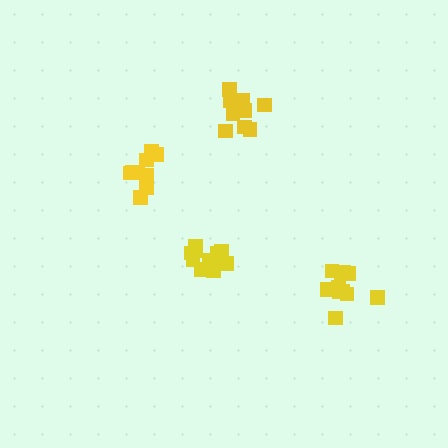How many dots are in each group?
Group 1: 14 dots, Group 2: 11 dots, Group 3: 9 dots, Group 4: 10 dots (44 total).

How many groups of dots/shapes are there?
There are 4 groups.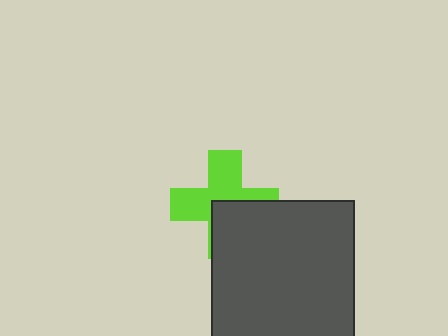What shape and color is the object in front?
The object in front is a dark gray square.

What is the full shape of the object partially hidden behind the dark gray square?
The partially hidden object is a lime cross.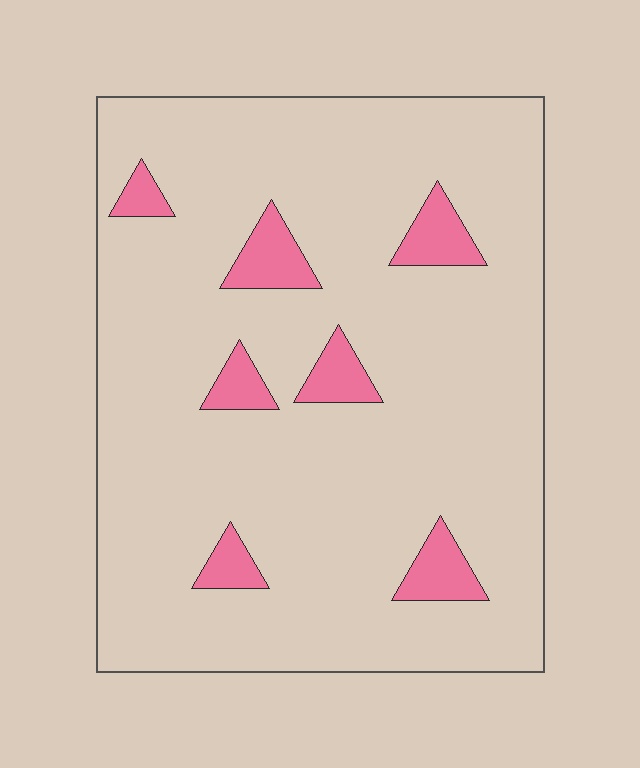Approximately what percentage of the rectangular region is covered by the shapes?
Approximately 10%.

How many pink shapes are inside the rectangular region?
7.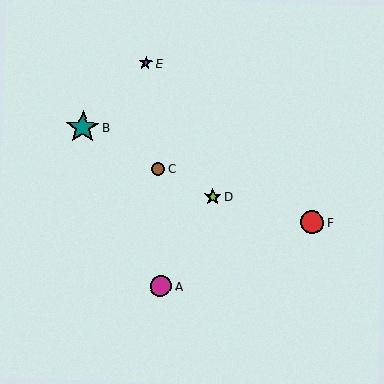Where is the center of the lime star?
The center of the lime star is at (213, 197).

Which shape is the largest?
The teal star (labeled B) is the largest.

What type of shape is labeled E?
Shape E is a purple star.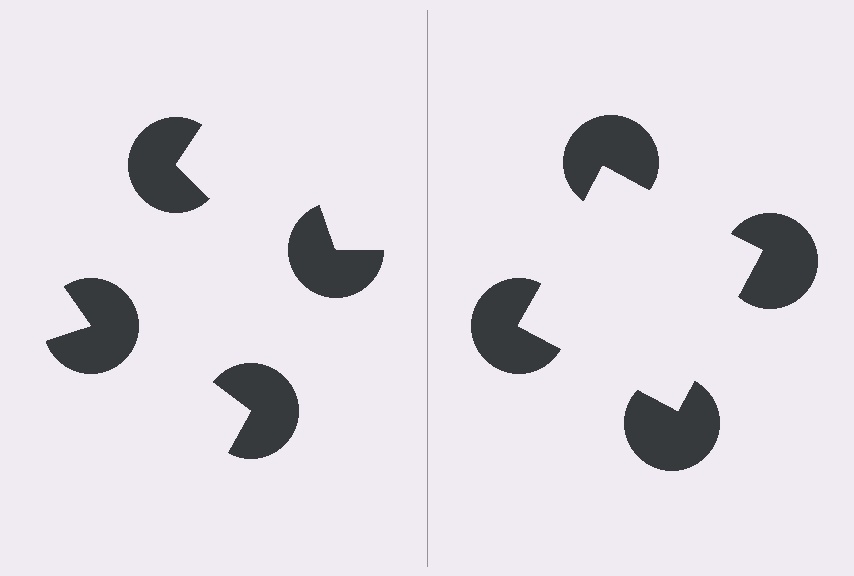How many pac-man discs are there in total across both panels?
8 — 4 on each side.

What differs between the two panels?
The pac-man discs are positioned identically on both sides; only the wedge orientations differ. On the right they align to a square; on the left they are misaligned.